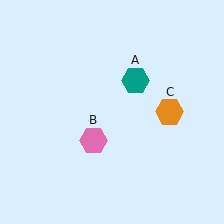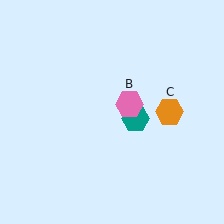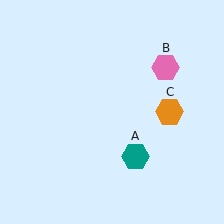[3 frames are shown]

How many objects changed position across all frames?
2 objects changed position: teal hexagon (object A), pink hexagon (object B).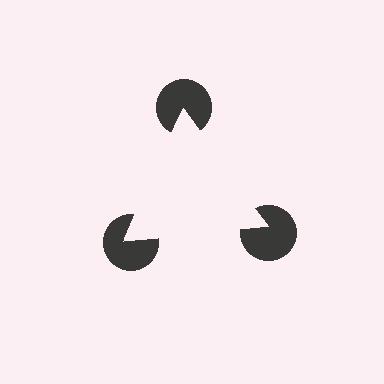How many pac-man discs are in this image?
There are 3 — one at each vertex of the illusory triangle.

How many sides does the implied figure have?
3 sides.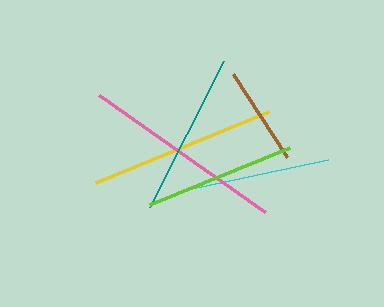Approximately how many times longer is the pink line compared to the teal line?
The pink line is approximately 1.2 times the length of the teal line.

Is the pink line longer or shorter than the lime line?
The pink line is longer than the lime line.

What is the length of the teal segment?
The teal segment is approximately 163 pixels long.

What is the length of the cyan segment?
The cyan segment is approximately 150 pixels long.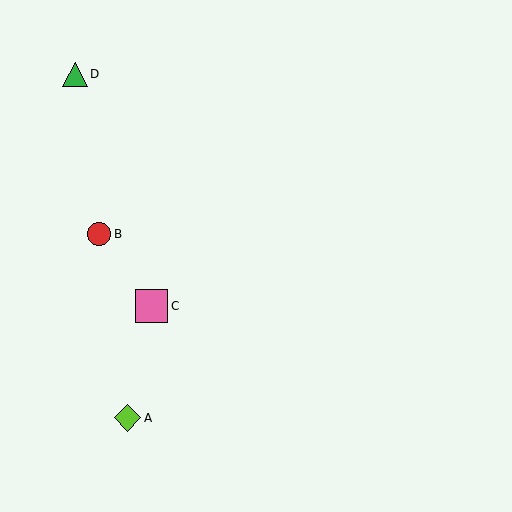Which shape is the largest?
The pink square (labeled C) is the largest.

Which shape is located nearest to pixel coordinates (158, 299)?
The pink square (labeled C) at (151, 306) is nearest to that location.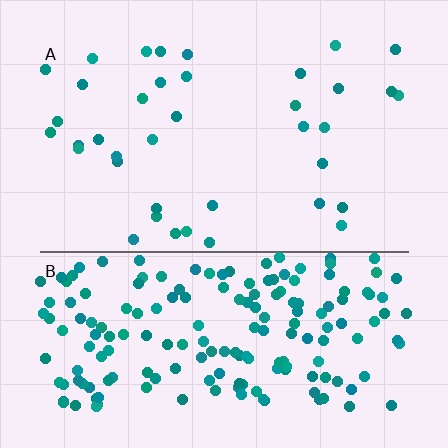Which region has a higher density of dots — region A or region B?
B (the bottom).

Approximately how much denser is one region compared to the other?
Approximately 5.0× — region B over region A.